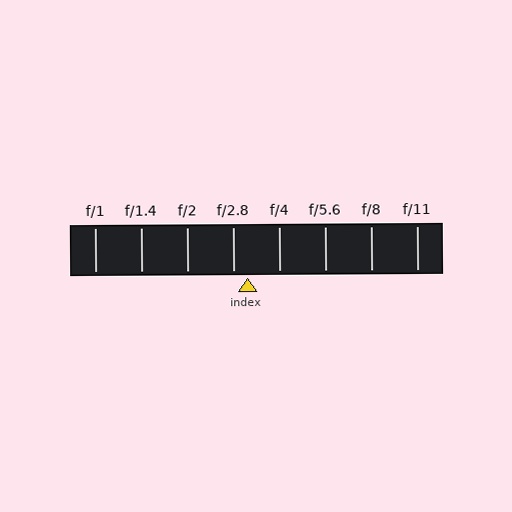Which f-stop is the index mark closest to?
The index mark is closest to f/2.8.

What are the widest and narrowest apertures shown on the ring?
The widest aperture shown is f/1 and the narrowest is f/11.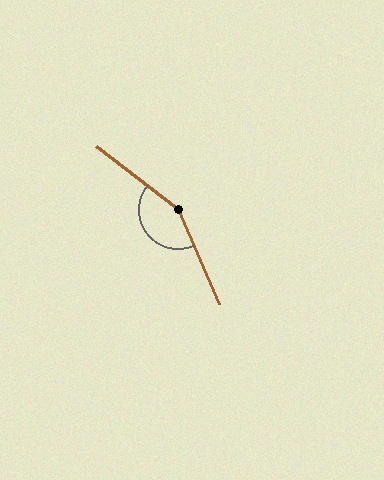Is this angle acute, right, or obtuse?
It is obtuse.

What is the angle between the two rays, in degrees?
Approximately 152 degrees.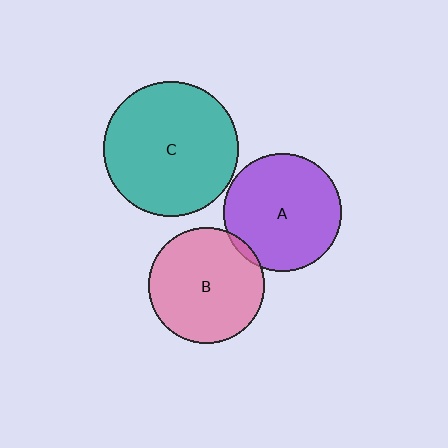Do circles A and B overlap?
Yes.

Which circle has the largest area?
Circle C (teal).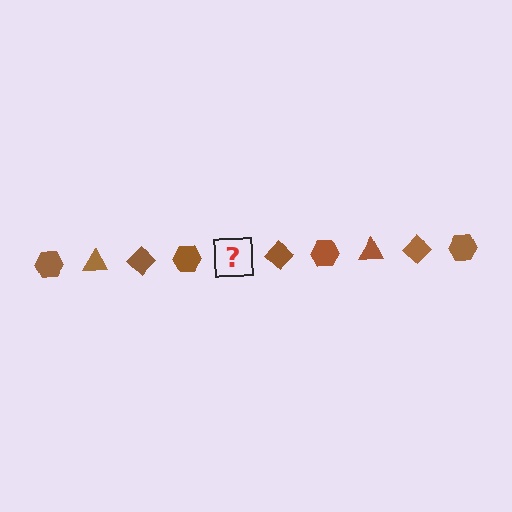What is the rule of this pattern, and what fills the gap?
The rule is that the pattern cycles through hexagon, triangle, diamond shapes in brown. The gap should be filled with a brown triangle.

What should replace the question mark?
The question mark should be replaced with a brown triangle.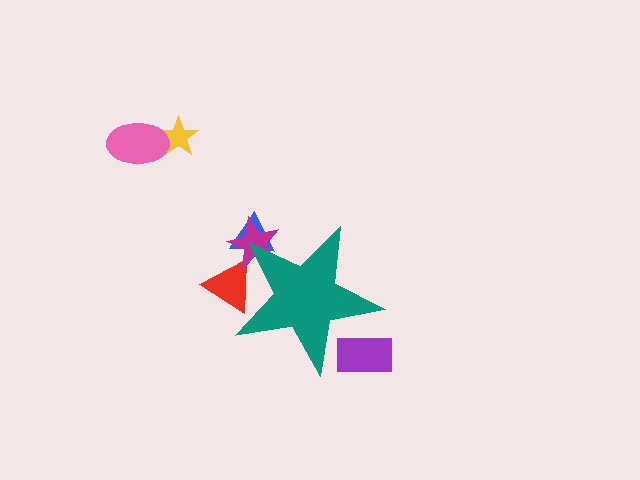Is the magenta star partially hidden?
Yes, the magenta star is partially hidden behind the teal star.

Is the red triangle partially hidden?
Yes, the red triangle is partially hidden behind the teal star.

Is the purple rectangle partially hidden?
Yes, the purple rectangle is partially hidden behind the teal star.